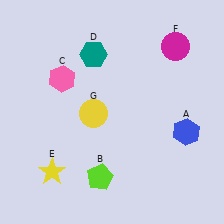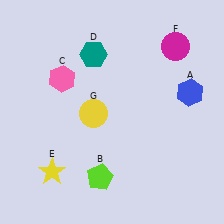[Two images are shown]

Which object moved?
The blue hexagon (A) moved up.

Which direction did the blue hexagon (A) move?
The blue hexagon (A) moved up.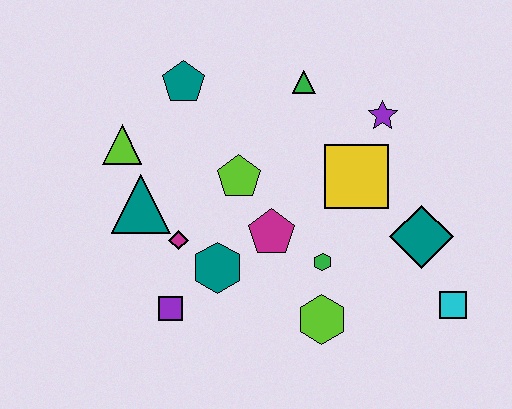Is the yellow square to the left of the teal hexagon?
No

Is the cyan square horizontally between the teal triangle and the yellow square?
No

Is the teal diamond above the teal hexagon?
Yes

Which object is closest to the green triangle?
The purple star is closest to the green triangle.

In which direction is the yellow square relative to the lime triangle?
The yellow square is to the right of the lime triangle.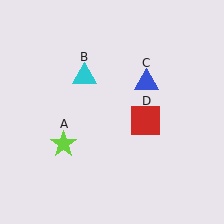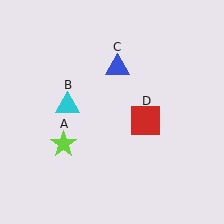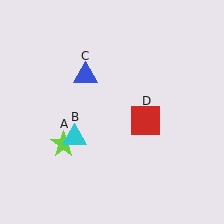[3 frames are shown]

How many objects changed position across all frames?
2 objects changed position: cyan triangle (object B), blue triangle (object C).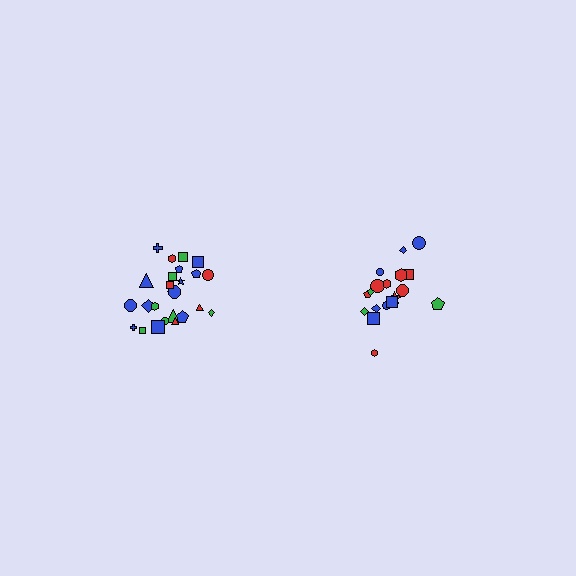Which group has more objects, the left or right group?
The left group.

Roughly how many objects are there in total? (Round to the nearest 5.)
Roughly 45 objects in total.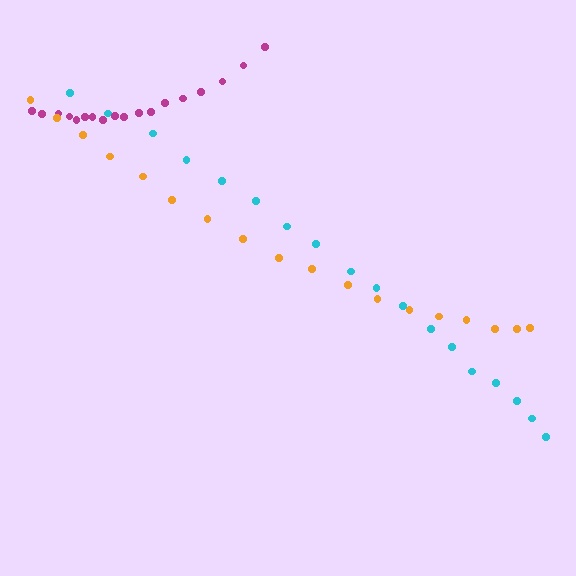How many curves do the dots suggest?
There are 3 distinct paths.